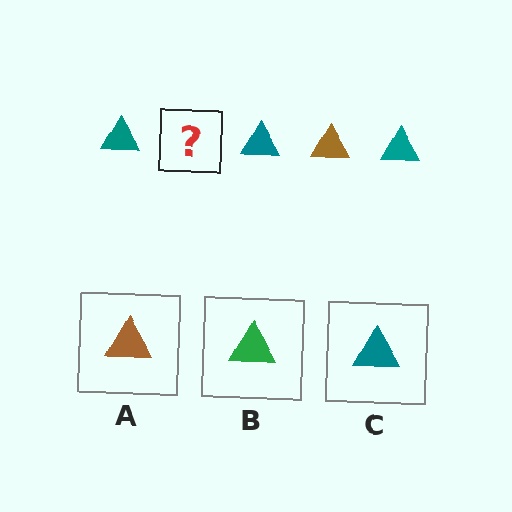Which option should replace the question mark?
Option A.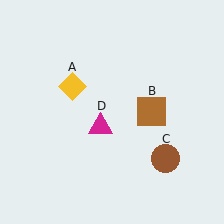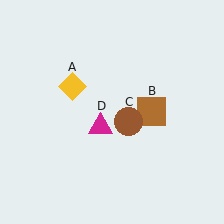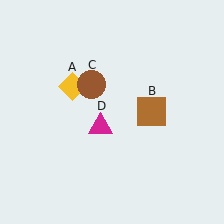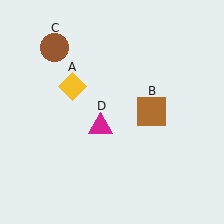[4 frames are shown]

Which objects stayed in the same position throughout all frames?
Yellow diamond (object A) and brown square (object B) and magenta triangle (object D) remained stationary.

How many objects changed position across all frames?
1 object changed position: brown circle (object C).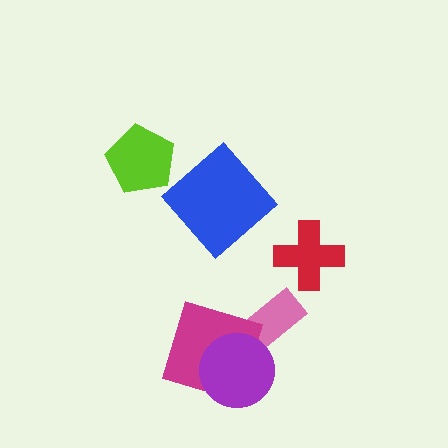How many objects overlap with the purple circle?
1 object overlaps with the purple circle.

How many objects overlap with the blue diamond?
0 objects overlap with the blue diamond.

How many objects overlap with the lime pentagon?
0 objects overlap with the lime pentagon.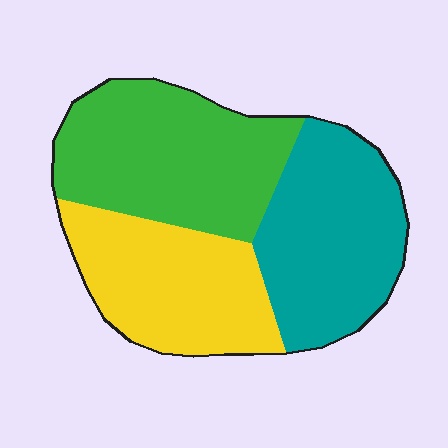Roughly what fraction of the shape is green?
Green covers 37% of the shape.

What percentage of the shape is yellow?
Yellow takes up about one third (1/3) of the shape.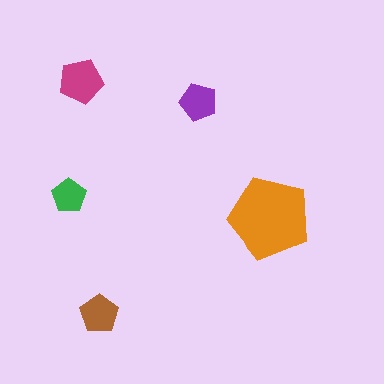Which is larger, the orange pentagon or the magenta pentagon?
The orange one.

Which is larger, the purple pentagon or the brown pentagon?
The brown one.